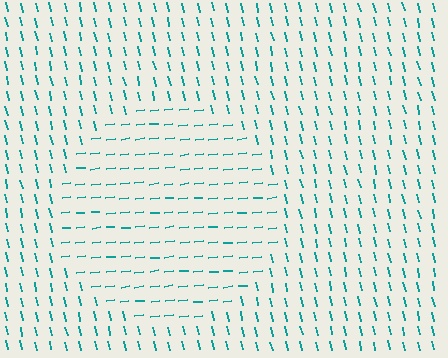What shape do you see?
I see a circle.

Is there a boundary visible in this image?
Yes, there is a texture boundary formed by a change in line orientation.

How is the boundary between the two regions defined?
The boundary is defined purely by a change in line orientation (approximately 84 degrees difference). All lines are the same color and thickness.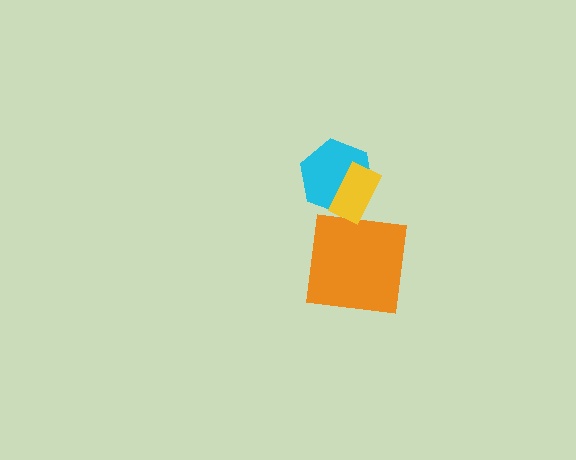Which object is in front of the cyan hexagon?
The yellow rectangle is in front of the cyan hexagon.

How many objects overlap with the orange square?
0 objects overlap with the orange square.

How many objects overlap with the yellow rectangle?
1 object overlaps with the yellow rectangle.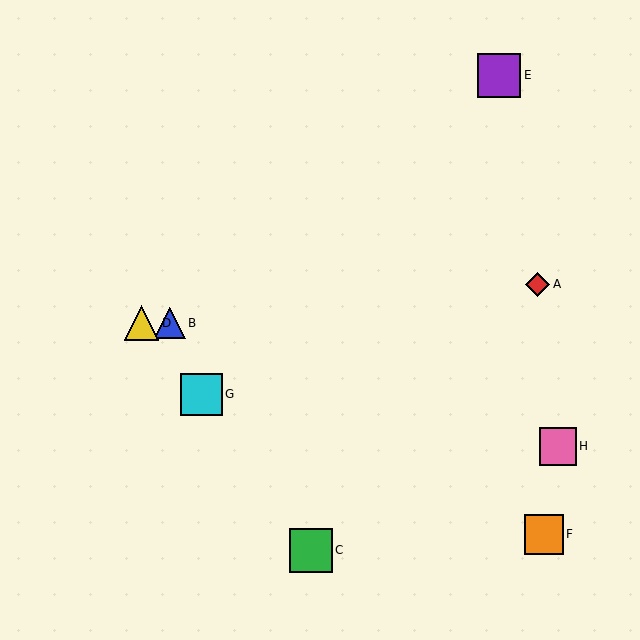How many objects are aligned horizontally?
2 objects (B, D) are aligned horizontally.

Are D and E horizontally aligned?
No, D is at y≈323 and E is at y≈75.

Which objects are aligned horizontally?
Objects B, D are aligned horizontally.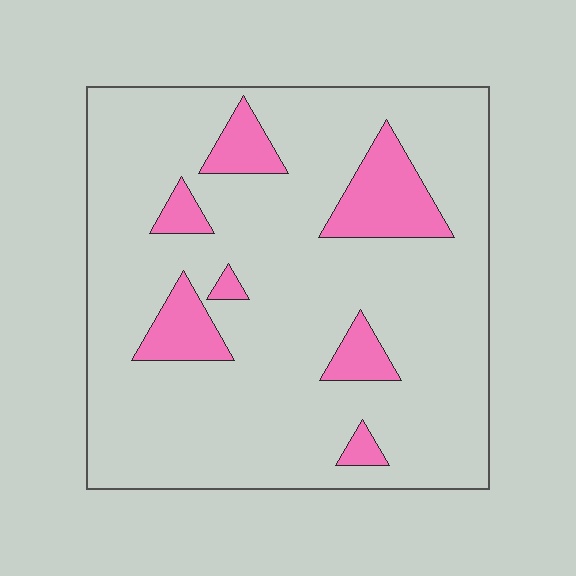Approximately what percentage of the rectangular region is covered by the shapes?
Approximately 15%.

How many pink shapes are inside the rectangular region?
7.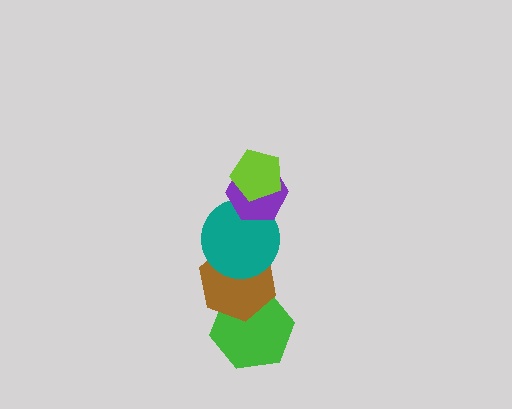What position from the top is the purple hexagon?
The purple hexagon is 2nd from the top.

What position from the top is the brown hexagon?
The brown hexagon is 4th from the top.